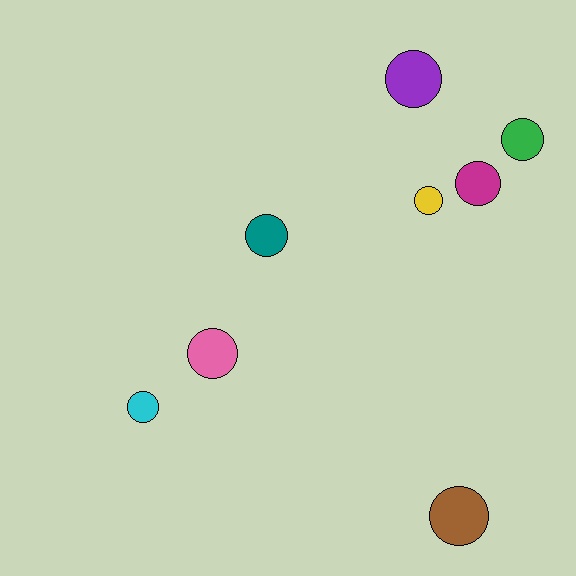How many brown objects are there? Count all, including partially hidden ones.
There is 1 brown object.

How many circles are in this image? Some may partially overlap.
There are 8 circles.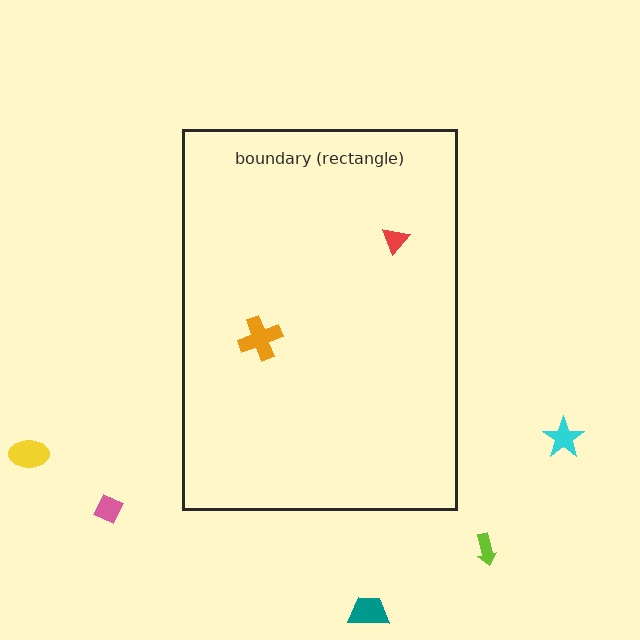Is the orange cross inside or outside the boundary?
Inside.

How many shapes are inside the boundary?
2 inside, 5 outside.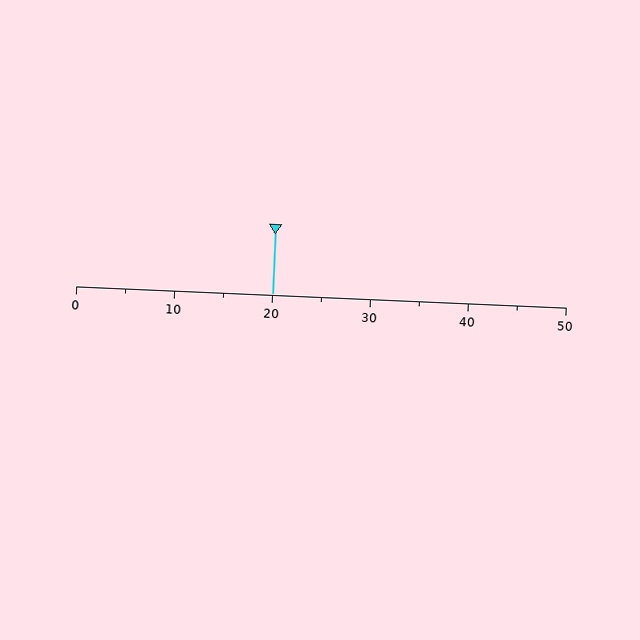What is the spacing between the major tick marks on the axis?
The major ticks are spaced 10 apart.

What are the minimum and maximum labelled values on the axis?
The axis runs from 0 to 50.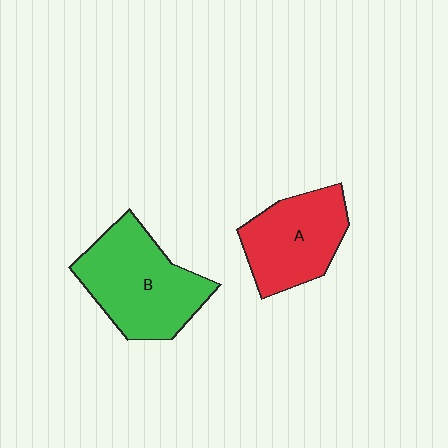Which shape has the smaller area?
Shape A (red).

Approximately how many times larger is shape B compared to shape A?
Approximately 1.3 times.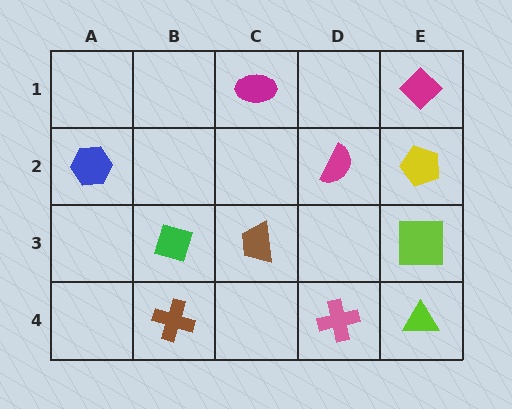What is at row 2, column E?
A yellow pentagon.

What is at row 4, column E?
A lime triangle.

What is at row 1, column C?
A magenta ellipse.